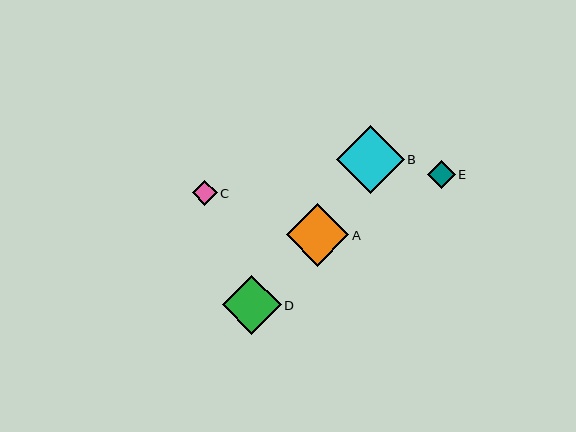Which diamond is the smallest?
Diamond C is the smallest with a size of approximately 25 pixels.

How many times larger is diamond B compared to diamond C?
Diamond B is approximately 2.7 times the size of diamond C.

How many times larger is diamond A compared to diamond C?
Diamond A is approximately 2.5 times the size of diamond C.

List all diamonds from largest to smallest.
From largest to smallest: B, A, D, E, C.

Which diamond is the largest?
Diamond B is the largest with a size of approximately 67 pixels.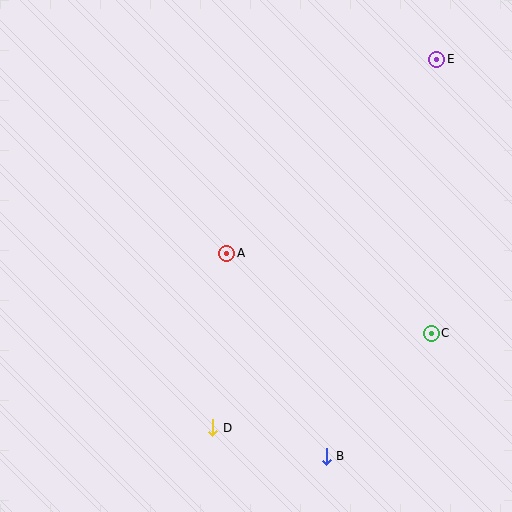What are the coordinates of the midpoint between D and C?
The midpoint between D and C is at (322, 381).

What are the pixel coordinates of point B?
Point B is at (326, 456).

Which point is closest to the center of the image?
Point A at (227, 253) is closest to the center.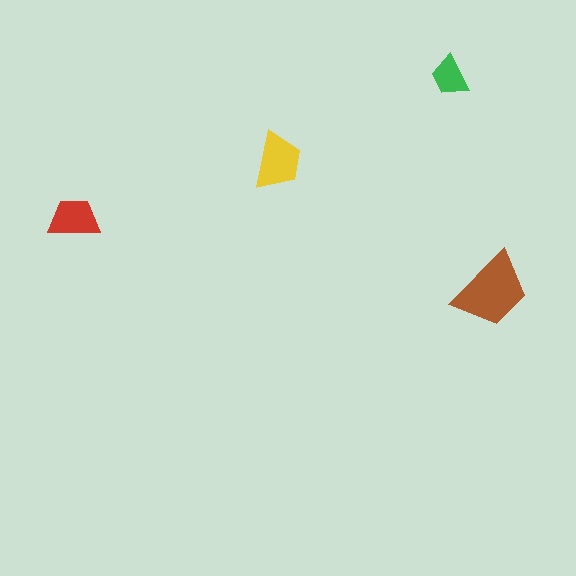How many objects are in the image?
There are 4 objects in the image.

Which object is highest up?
The green trapezoid is topmost.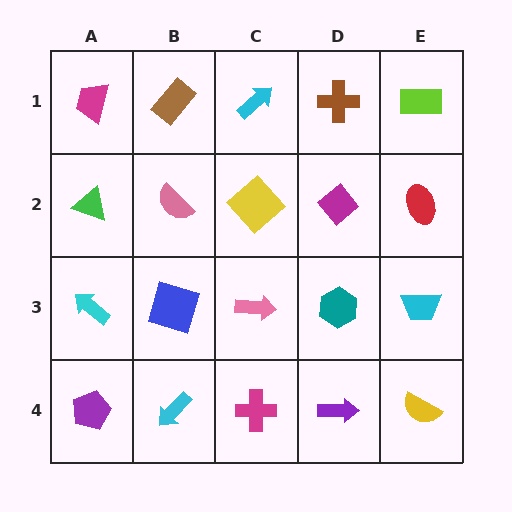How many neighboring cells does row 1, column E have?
2.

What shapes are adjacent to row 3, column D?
A magenta diamond (row 2, column D), a purple arrow (row 4, column D), a pink arrow (row 3, column C), a cyan trapezoid (row 3, column E).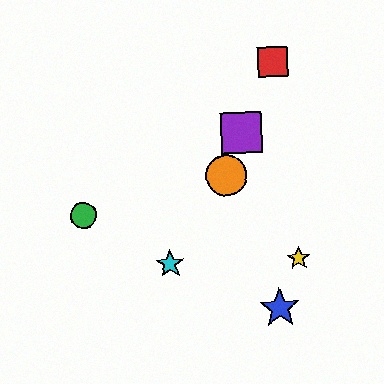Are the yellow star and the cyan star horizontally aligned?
Yes, both are at y≈258.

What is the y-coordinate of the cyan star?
The cyan star is at y≈264.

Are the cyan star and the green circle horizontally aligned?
No, the cyan star is at y≈264 and the green circle is at y≈216.